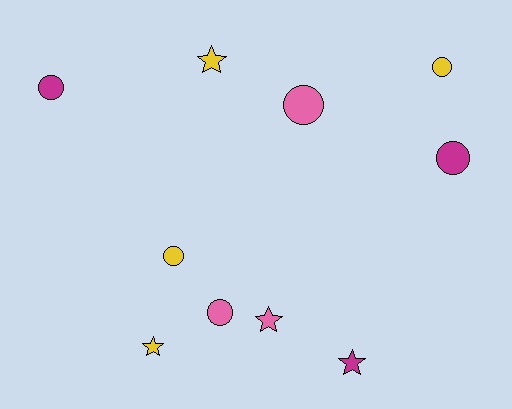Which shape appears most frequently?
Circle, with 6 objects.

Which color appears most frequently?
Yellow, with 4 objects.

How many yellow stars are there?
There are 2 yellow stars.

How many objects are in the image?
There are 10 objects.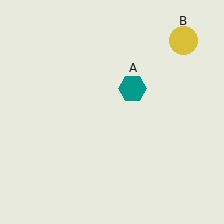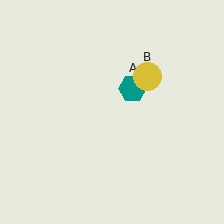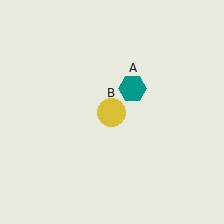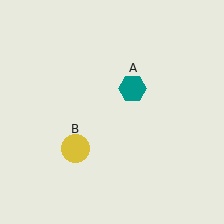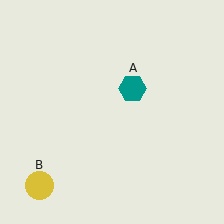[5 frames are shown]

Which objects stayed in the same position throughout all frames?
Teal hexagon (object A) remained stationary.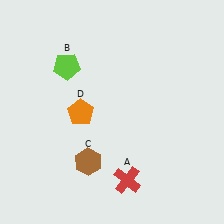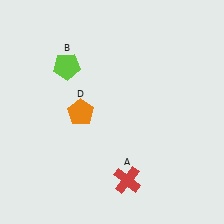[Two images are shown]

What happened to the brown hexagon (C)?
The brown hexagon (C) was removed in Image 2. It was in the bottom-left area of Image 1.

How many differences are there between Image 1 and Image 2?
There is 1 difference between the two images.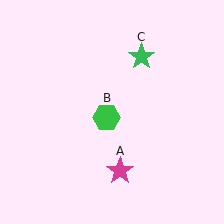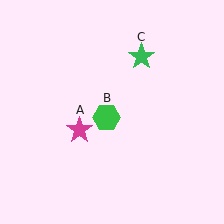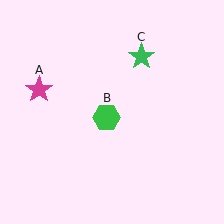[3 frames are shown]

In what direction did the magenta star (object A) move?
The magenta star (object A) moved up and to the left.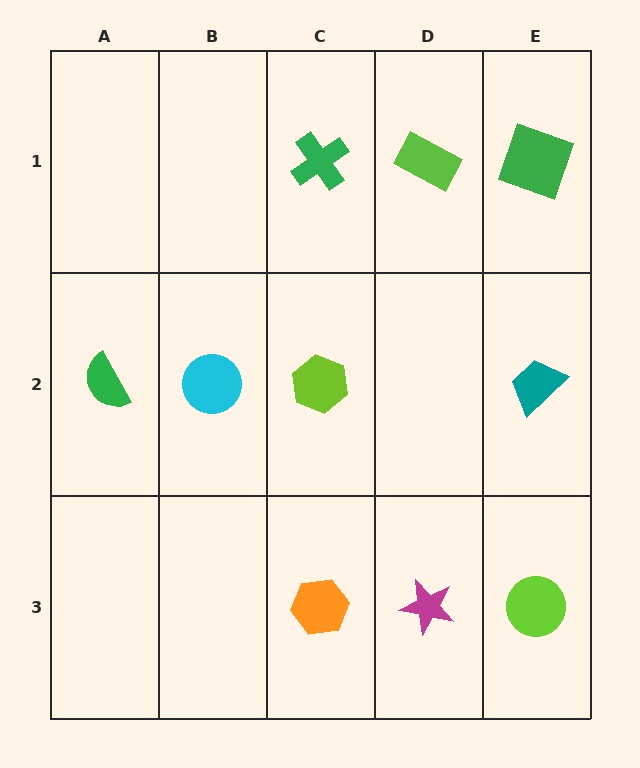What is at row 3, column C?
An orange hexagon.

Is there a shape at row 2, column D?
No, that cell is empty.